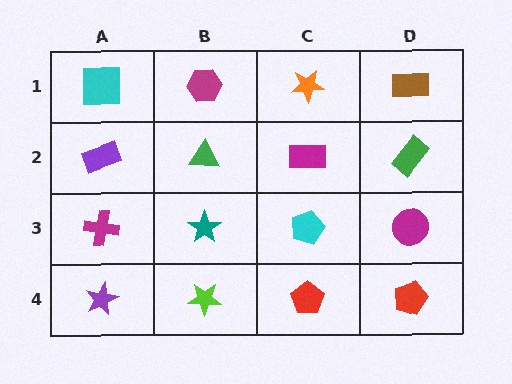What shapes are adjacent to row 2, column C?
An orange star (row 1, column C), a cyan pentagon (row 3, column C), a green triangle (row 2, column B), a green rectangle (row 2, column D).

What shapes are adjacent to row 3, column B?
A green triangle (row 2, column B), a lime star (row 4, column B), a magenta cross (row 3, column A), a cyan pentagon (row 3, column C).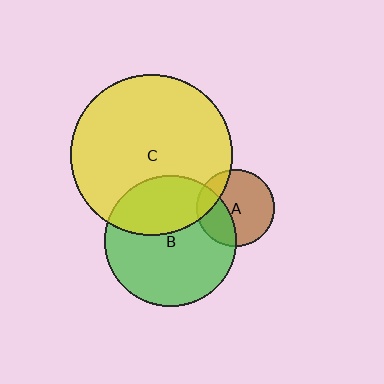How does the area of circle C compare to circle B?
Approximately 1.5 times.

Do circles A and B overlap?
Yes.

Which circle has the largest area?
Circle C (yellow).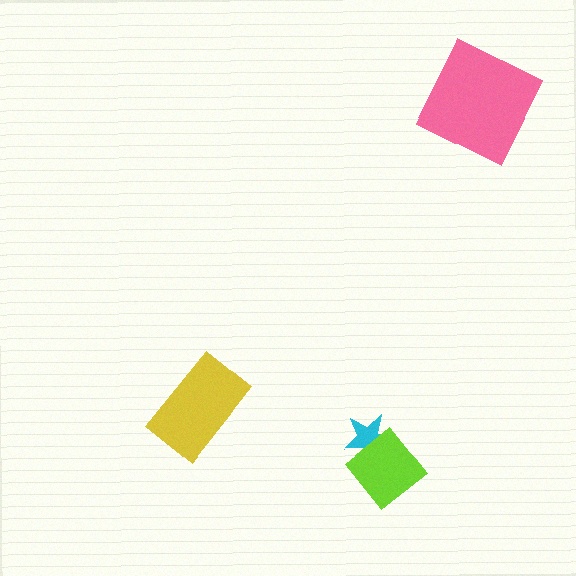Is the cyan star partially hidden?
Yes, it is partially covered by another shape.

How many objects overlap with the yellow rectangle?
0 objects overlap with the yellow rectangle.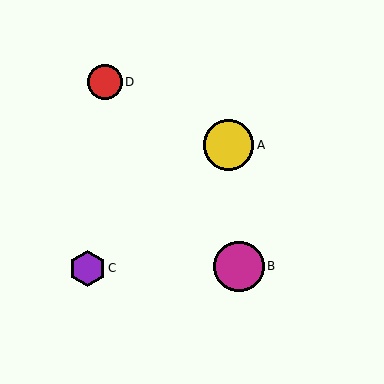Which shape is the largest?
The yellow circle (labeled A) is the largest.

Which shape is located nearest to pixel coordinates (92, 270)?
The purple hexagon (labeled C) at (87, 268) is nearest to that location.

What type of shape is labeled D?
Shape D is a red circle.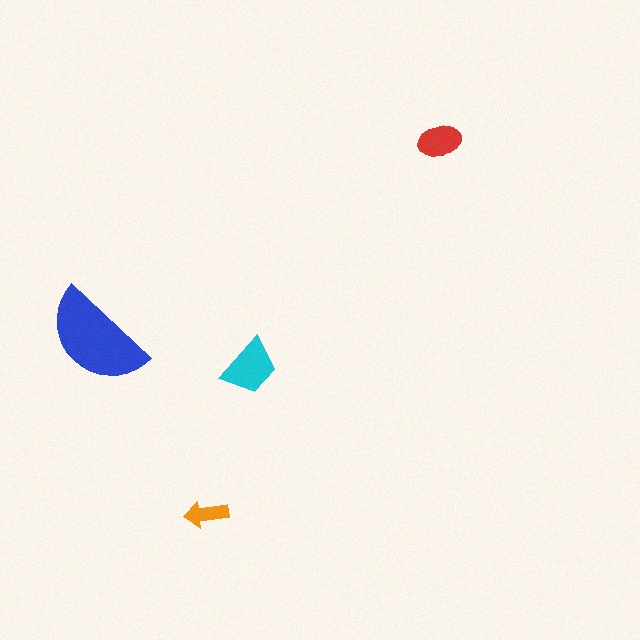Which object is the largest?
The blue semicircle.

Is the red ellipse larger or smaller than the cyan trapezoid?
Smaller.